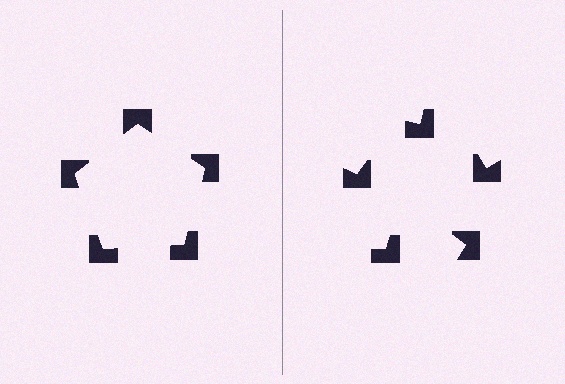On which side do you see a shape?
An illusory pentagon appears on the left side. On the right side the wedge cuts are rotated, so no coherent shape forms.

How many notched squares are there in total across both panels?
10 — 5 on each side.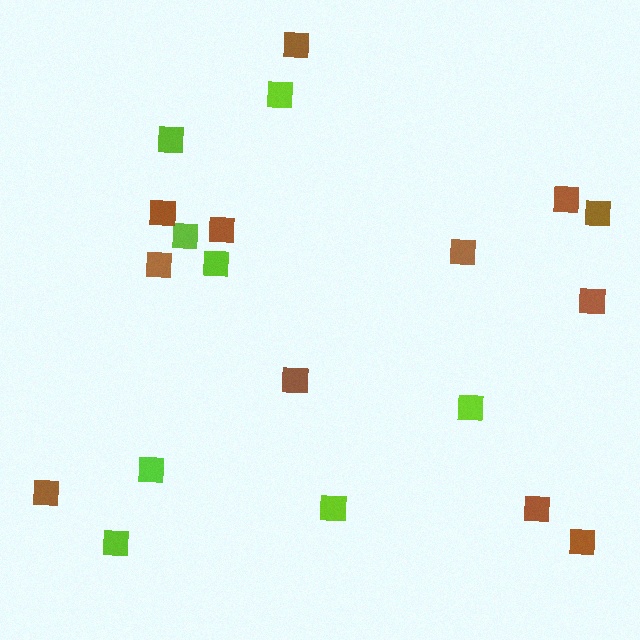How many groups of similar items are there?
There are 2 groups: one group of lime squares (8) and one group of brown squares (12).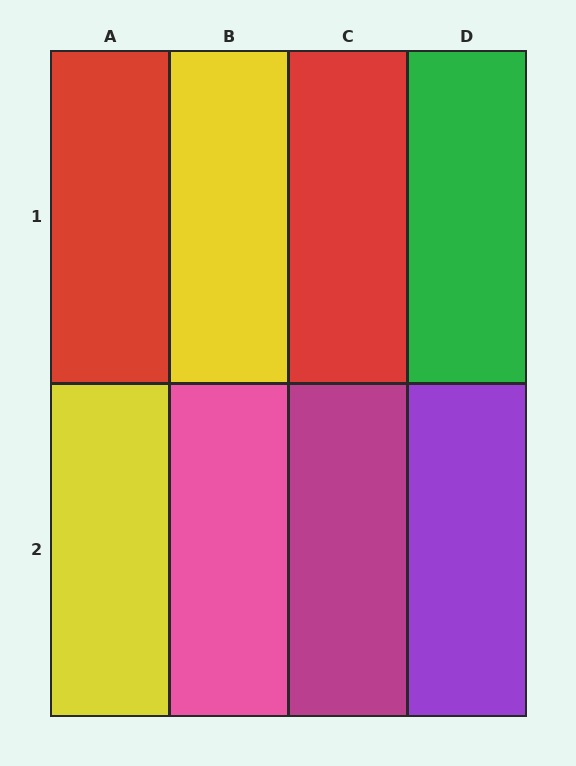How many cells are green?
1 cell is green.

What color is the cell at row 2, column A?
Yellow.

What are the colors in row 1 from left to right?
Red, yellow, red, green.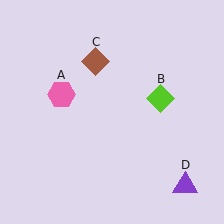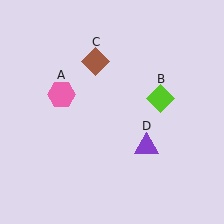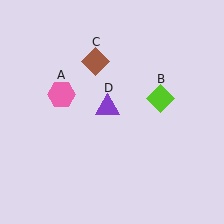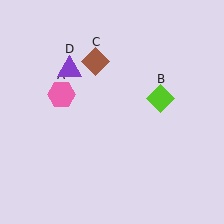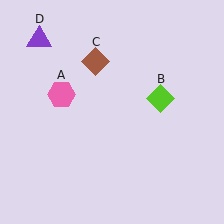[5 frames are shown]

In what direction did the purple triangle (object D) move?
The purple triangle (object D) moved up and to the left.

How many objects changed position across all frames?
1 object changed position: purple triangle (object D).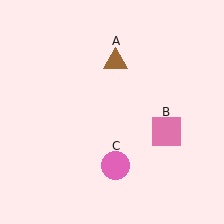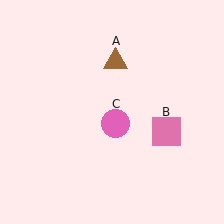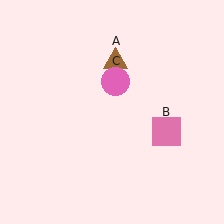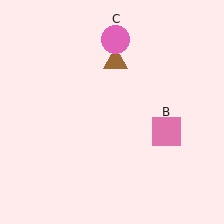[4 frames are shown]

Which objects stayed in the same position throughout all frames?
Brown triangle (object A) and pink square (object B) remained stationary.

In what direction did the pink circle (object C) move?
The pink circle (object C) moved up.